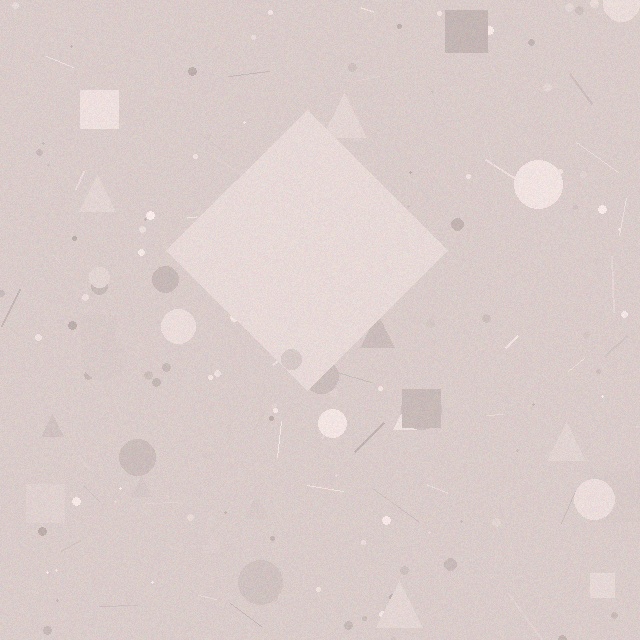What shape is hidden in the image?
A diamond is hidden in the image.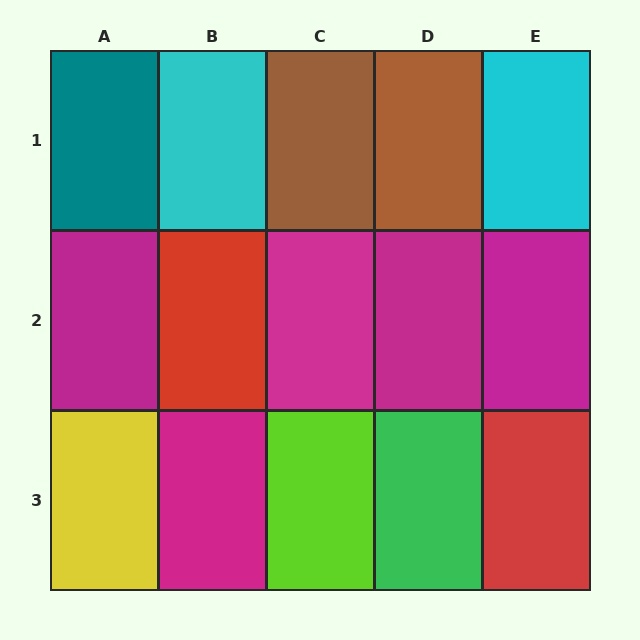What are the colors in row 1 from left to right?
Teal, cyan, brown, brown, cyan.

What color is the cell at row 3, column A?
Yellow.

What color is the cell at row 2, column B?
Red.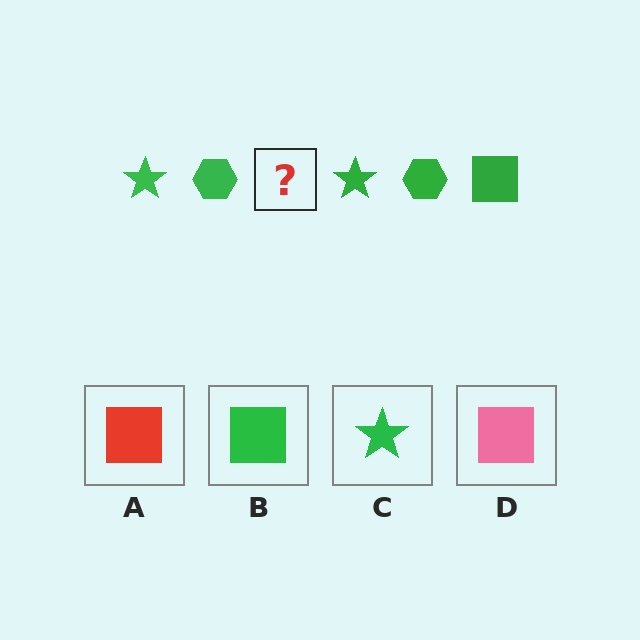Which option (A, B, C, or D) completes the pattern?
B.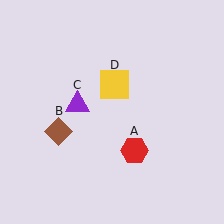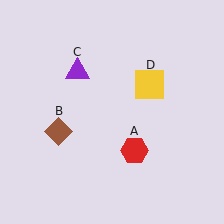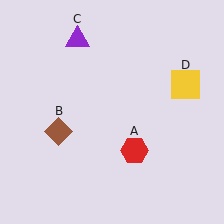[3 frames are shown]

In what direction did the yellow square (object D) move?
The yellow square (object D) moved right.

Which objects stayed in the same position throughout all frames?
Red hexagon (object A) and brown diamond (object B) remained stationary.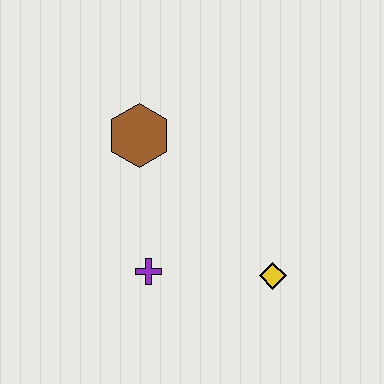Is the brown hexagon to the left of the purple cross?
Yes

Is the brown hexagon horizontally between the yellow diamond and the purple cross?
No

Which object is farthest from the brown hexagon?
The yellow diamond is farthest from the brown hexagon.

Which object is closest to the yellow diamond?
The purple cross is closest to the yellow diamond.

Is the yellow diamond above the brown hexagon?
No